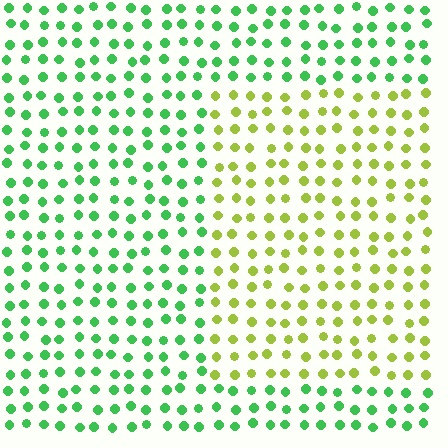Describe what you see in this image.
The image is filled with small green elements in a uniform arrangement. A rectangle-shaped region is visible where the elements are tinted to a slightly different hue, forming a subtle color boundary.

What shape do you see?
I see a rectangle.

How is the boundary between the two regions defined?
The boundary is defined purely by a slight shift in hue (about 52 degrees). Spacing, size, and orientation are identical on both sides.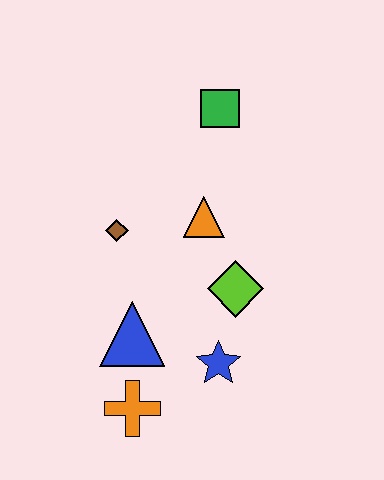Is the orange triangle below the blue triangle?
No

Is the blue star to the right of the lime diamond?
No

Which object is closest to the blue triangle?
The orange cross is closest to the blue triangle.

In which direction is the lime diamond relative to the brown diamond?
The lime diamond is to the right of the brown diamond.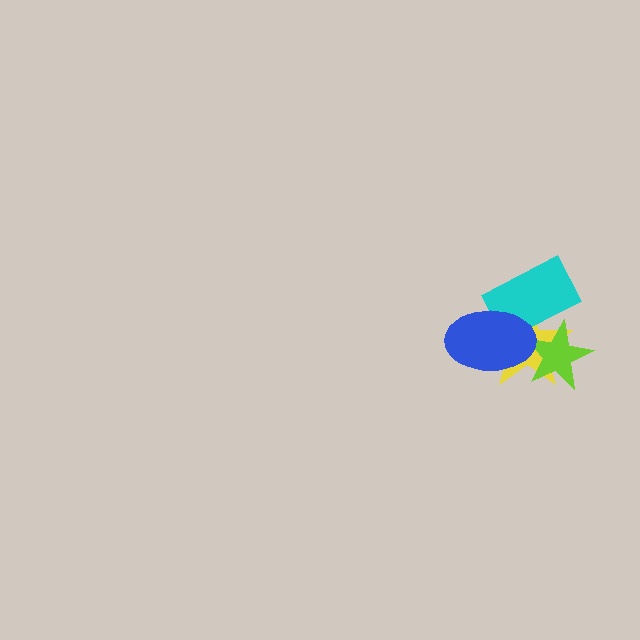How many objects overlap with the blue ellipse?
3 objects overlap with the blue ellipse.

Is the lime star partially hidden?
Yes, it is partially covered by another shape.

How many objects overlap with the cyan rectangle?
3 objects overlap with the cyan rectangle.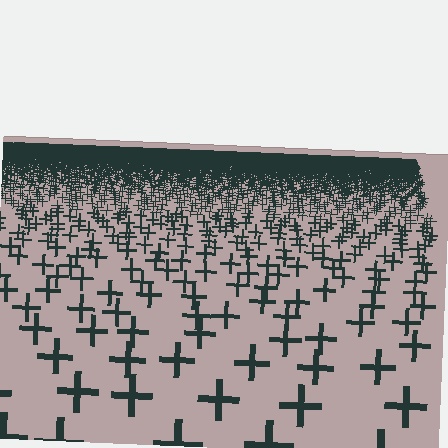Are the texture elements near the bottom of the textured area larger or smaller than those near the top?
Larger. Near the bottom, elements are closer to the viewer and appear at a bigger on-screen size.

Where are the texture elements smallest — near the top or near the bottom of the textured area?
Near the top.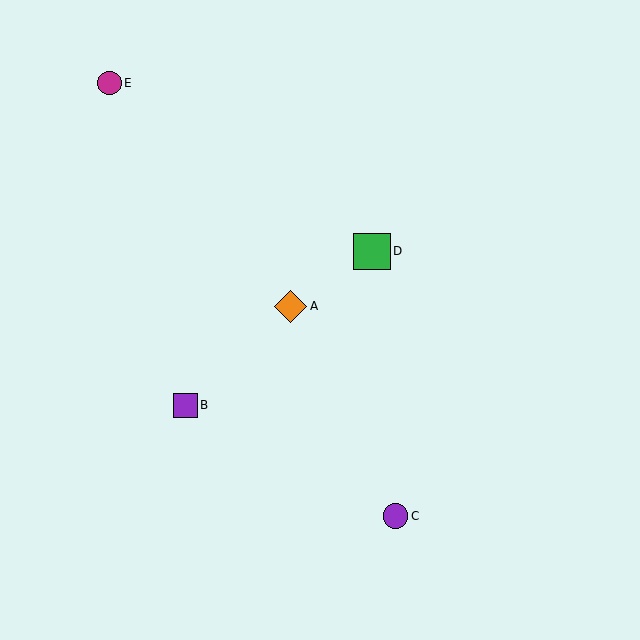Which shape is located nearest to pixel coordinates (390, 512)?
The purple circle (labeled C) at (395, 516) is nearest to that location.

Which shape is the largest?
The green square (labeled D) is the largest.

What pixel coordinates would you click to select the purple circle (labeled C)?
Click at (395, 516) to select the purple circle C.